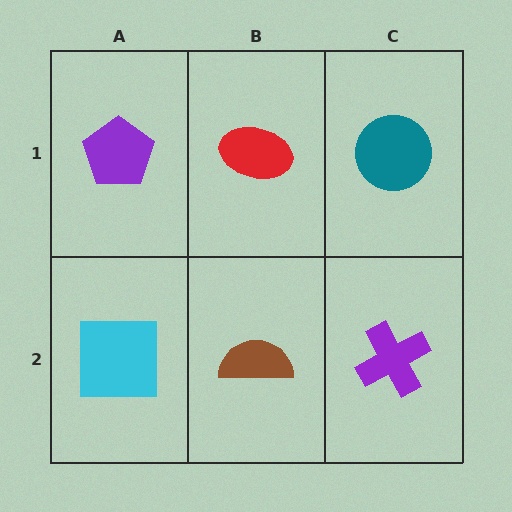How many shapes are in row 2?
3 shapes.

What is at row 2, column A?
A cyan square.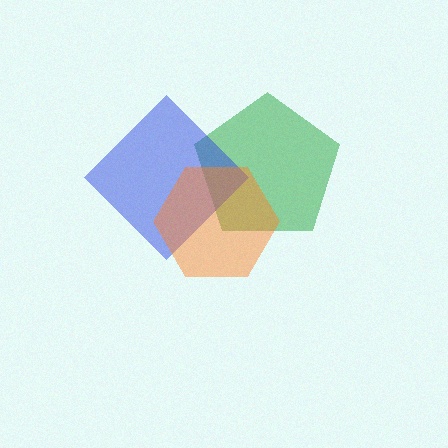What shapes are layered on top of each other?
The layered shapes are: a green pentagon, a blue diamond, an orange hexagon.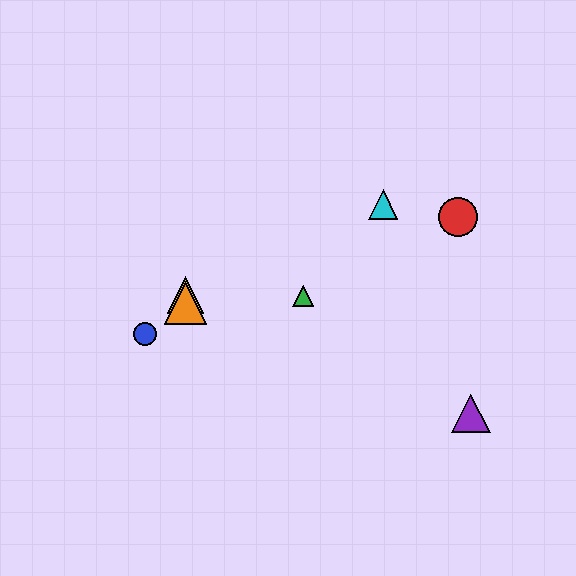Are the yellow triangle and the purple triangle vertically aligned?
No, the yellow triangle is at x≈185 and the purple triangle is at x≈471.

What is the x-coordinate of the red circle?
The red circle is at x≈458.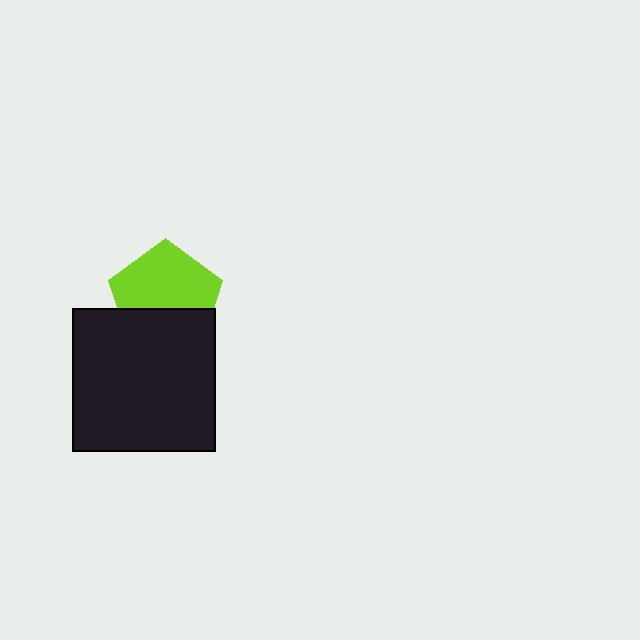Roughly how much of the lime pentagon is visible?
About half of it is visible (roughly 61%).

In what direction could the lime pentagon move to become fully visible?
The lime pentagon could move up. That would shift it out from behind the black square entirely.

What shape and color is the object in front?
The object in front is a black square.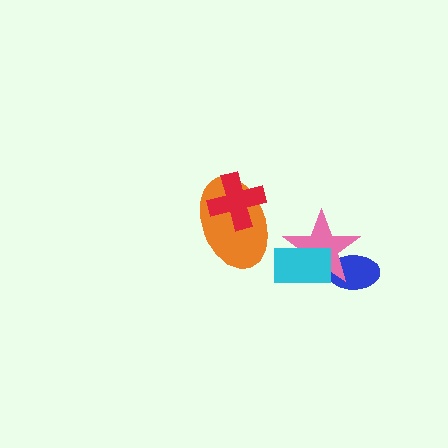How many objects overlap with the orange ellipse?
1 object overlaps with the orange ellipse.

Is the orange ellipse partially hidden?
Yes, it is partially covered by another shape.